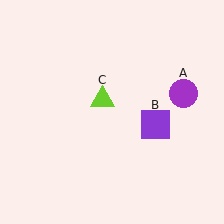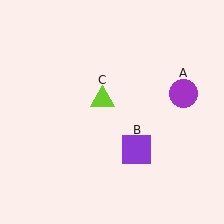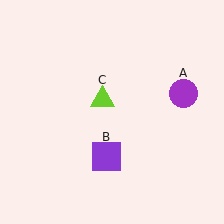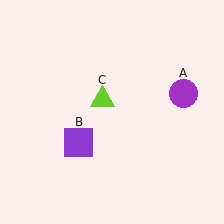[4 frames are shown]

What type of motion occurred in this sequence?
The purple square (object B) rotated clockwise around the center of the scene.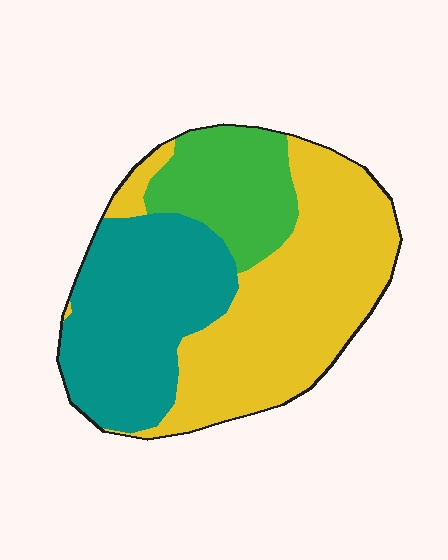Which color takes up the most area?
Yellow, at roughly 45%.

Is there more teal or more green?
Teal.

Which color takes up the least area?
Green, at roughly 20%.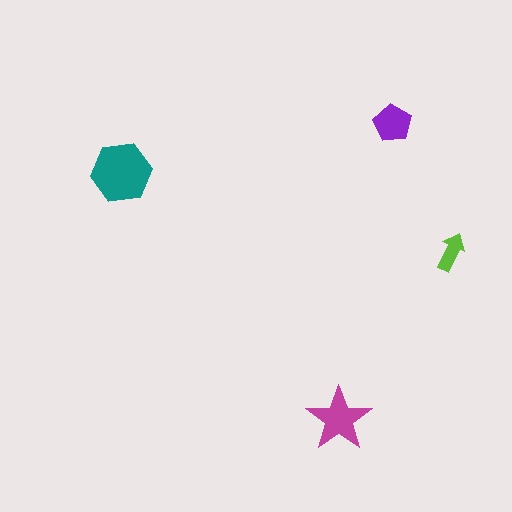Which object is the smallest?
The lime arrow.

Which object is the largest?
The teal hexagon.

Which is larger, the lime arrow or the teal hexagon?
The teal hexagon.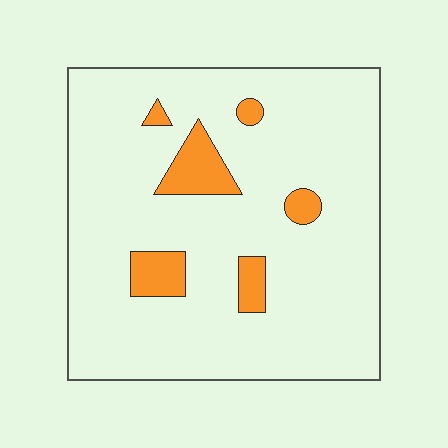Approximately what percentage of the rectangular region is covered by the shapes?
Approximately 10%.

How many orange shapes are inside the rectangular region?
6.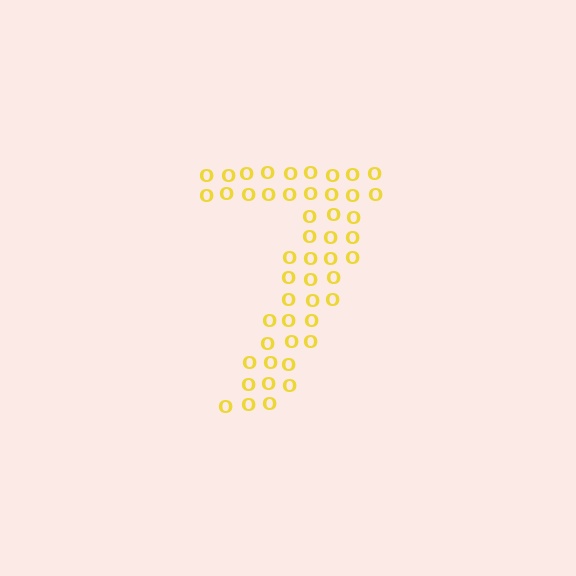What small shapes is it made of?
It is made of small letter O's.